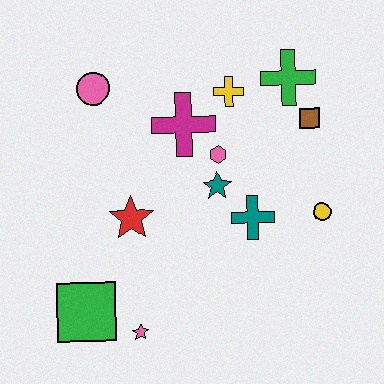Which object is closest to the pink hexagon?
The teal star is closest to the pink hexagon.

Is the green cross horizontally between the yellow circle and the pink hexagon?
Yes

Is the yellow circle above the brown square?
No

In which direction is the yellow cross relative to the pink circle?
The yellow cross is to the right of the pink circle.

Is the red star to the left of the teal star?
Yes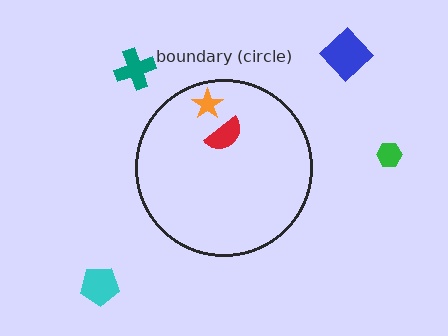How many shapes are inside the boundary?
2 inside, 4 outside.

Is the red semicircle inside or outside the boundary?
Inside.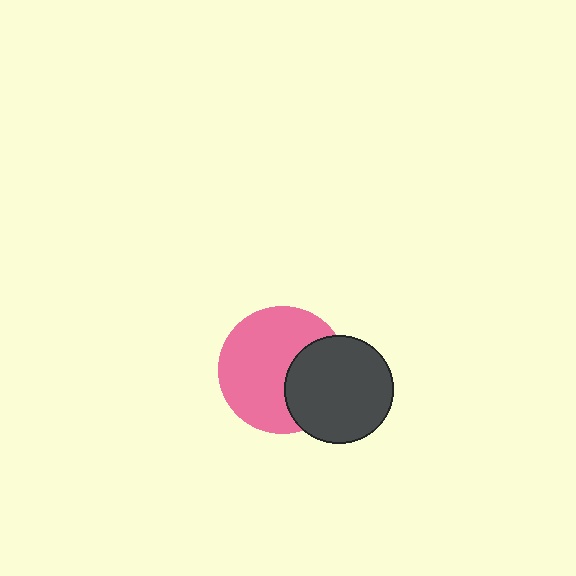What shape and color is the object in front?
The object in front is a dark gray circle.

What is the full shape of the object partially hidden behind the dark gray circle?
The partially hidden object is a pink circle.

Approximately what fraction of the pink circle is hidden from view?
Roughly 33% of the pink circle is hidden behind the dark gray circle.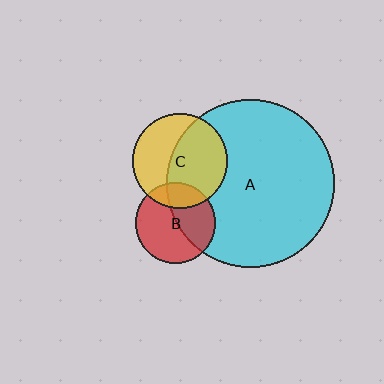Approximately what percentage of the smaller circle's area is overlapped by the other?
Approximately 20%.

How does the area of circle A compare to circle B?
Approximately 4.3 times.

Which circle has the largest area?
Circle A (cyan).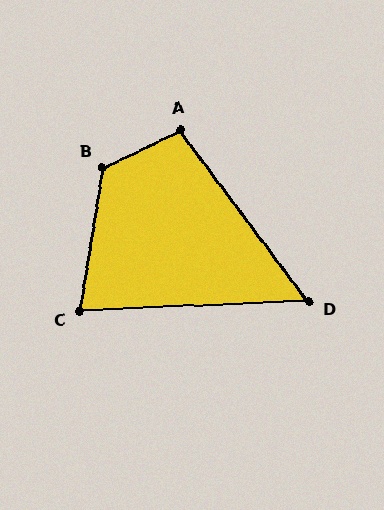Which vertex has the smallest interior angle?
D, at approximately 56 degrees.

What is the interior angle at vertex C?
Approximately 79 degrees (acute).